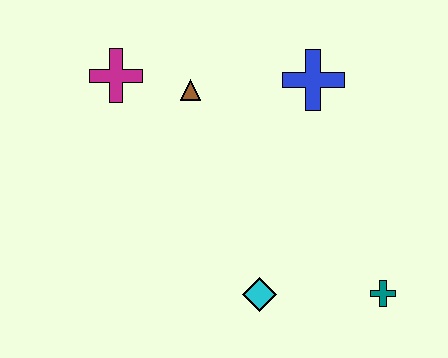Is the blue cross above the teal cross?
Yes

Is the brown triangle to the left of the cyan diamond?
Yes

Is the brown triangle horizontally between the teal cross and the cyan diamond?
No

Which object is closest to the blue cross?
The brown triangle is closest to the blue cross.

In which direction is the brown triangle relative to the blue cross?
The brown triangle is to the left of the blue cross.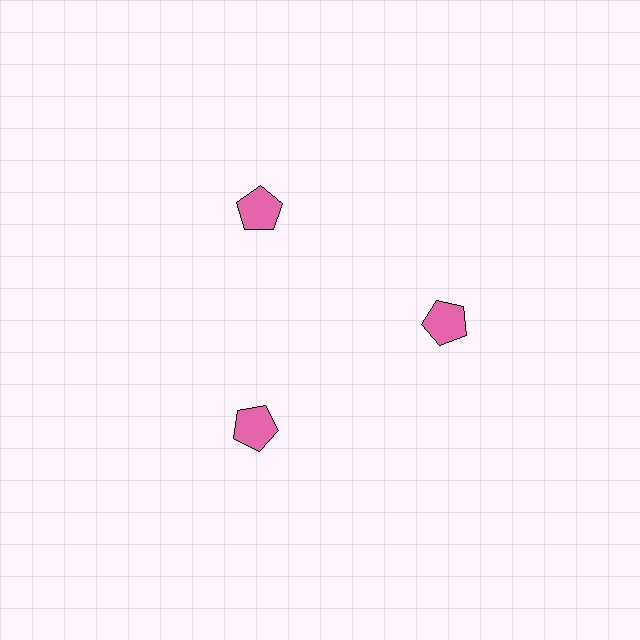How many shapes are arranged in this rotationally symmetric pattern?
There are 3 shapes, arranged in 3 groups of 1.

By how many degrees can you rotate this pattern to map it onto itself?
The pattern maps onto itself every 120 degrees of rotation.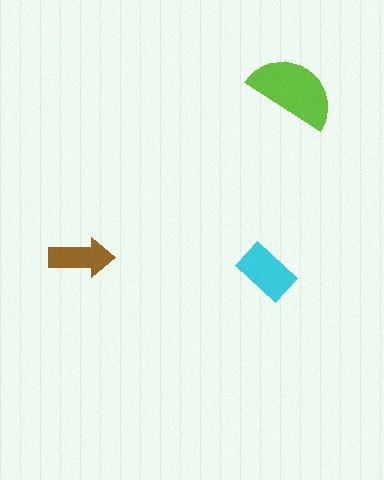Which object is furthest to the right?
The lime semicircle is rightmost.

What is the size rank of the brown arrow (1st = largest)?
3rd.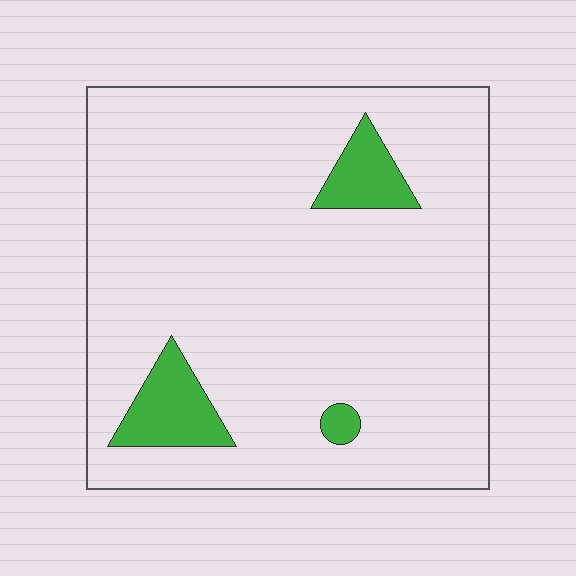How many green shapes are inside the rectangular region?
3.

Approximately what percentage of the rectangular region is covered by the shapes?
Approximately 10%.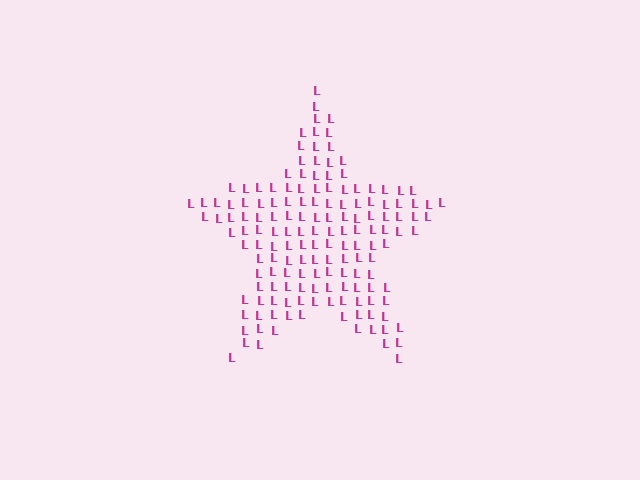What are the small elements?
The small elements are letter L's.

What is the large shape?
The large shape is a star.